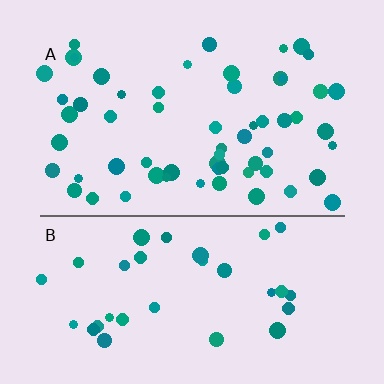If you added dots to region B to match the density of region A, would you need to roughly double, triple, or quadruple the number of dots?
Approximately double.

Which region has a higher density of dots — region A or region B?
A (the top).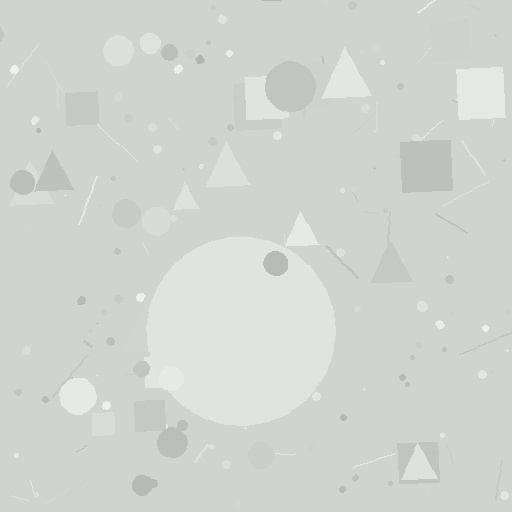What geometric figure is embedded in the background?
A circle is embedded in the background.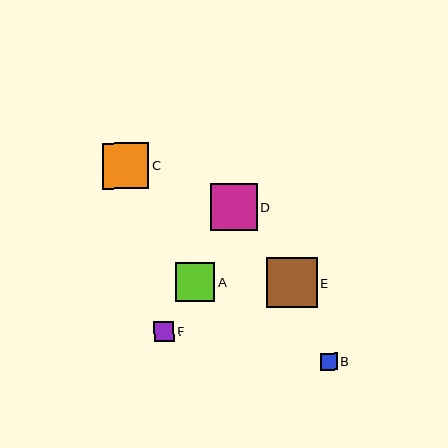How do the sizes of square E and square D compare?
Square E and square D are approximately the same size.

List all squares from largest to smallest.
From largest to smallest: E, D, C, A, F, B.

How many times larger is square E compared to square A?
Square E is approximately 1.3 times the size of square A.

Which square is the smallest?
Square B is the smallest with a size of approximately 17 pixels.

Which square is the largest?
Square E is the largest with a size of approximately 51 pixels.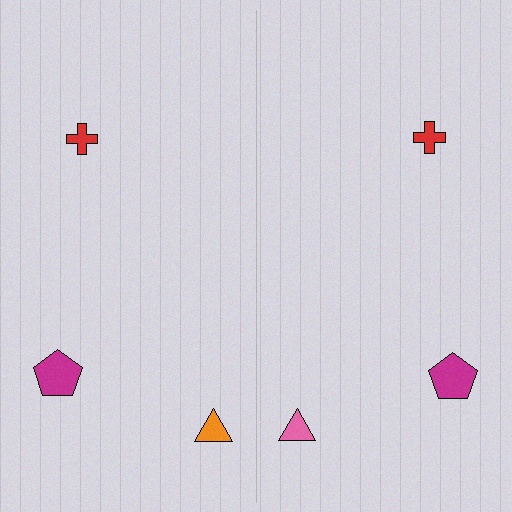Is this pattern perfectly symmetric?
No, the pattern is not perfectly symmetric. The pink triangle on the right side breaks the symmetry — its mirror counterpart is orange.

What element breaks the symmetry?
The pink triangle on the right side breaks the symmetry — its mirror counterpart is orange.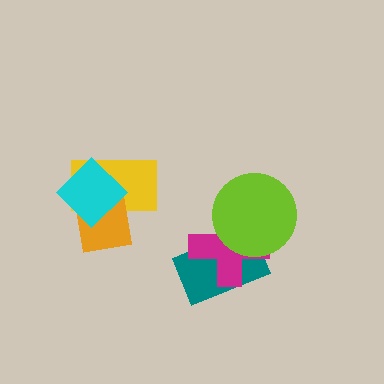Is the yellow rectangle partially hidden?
Yes, it is partially covered by another shape.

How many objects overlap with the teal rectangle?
2 objects overlap with the teal rectangle.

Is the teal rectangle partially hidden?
Yes, it is partially covered by another shape.